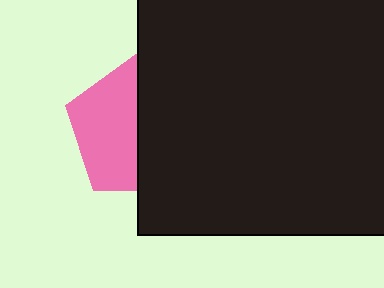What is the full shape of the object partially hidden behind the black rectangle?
The partially hidden object is a pink pentagon.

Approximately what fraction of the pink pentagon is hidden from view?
Roughly 51% of the pink pentagon is hidden behind the black rectangle.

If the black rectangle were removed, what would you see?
You would see the complete pink pentagon.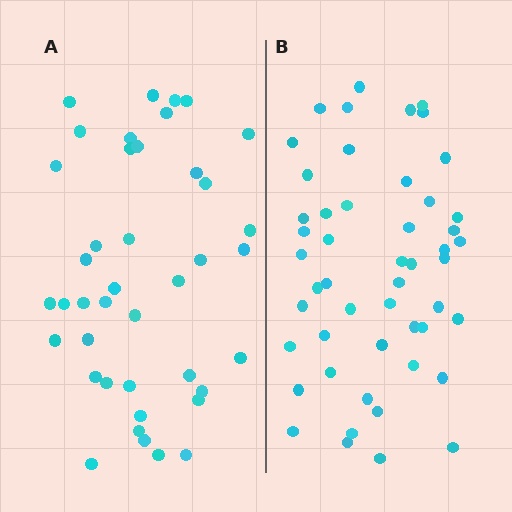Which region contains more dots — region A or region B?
Region B (the right region) has more dots.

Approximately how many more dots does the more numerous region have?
Region B has roughly 8 or so more dots than region A.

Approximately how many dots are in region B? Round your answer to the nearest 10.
About 50 dots.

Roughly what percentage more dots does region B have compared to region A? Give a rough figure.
About 20% more.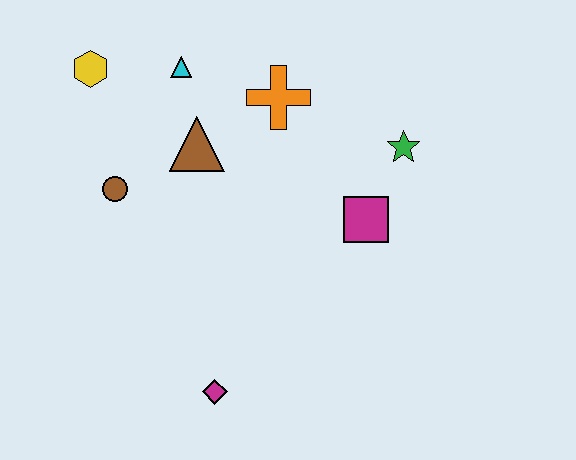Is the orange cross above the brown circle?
Yes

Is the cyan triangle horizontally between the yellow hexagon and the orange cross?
Yes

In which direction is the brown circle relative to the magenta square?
The brown circle is to the left of the magenta square.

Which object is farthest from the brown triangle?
The magenta diamond is farthest from the brown triangle.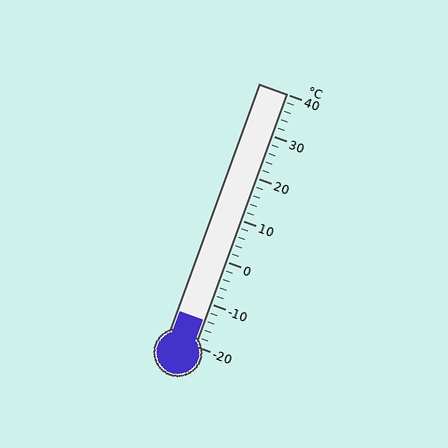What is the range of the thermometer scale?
The thermometer scale ranges from -20°C to 40°C.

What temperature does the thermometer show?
The thermometer shows approximately -14°C.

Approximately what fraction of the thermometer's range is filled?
The thermometer is filled to approximately 10% of its range.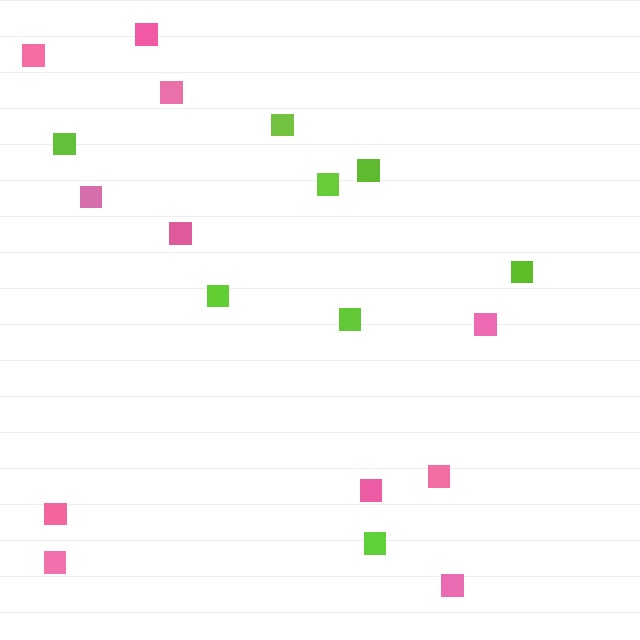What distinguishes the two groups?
There are 2 groups: one group of pink squares (11) and one group of lime squares (8).